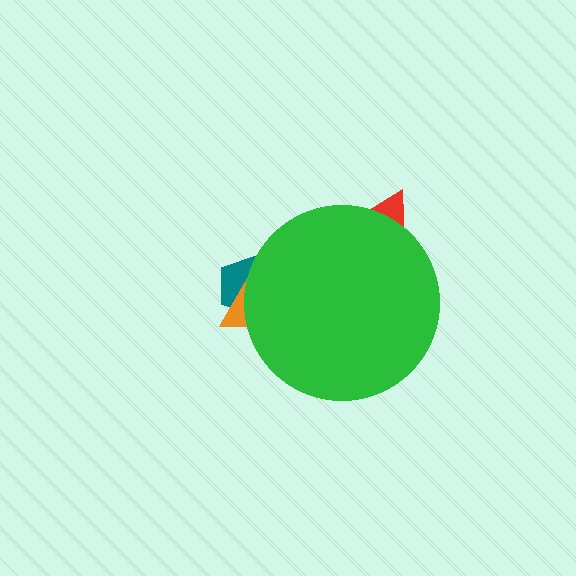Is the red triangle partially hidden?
Yes, the red triangle is partially hidden behind the green circle.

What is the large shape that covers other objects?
A green circle.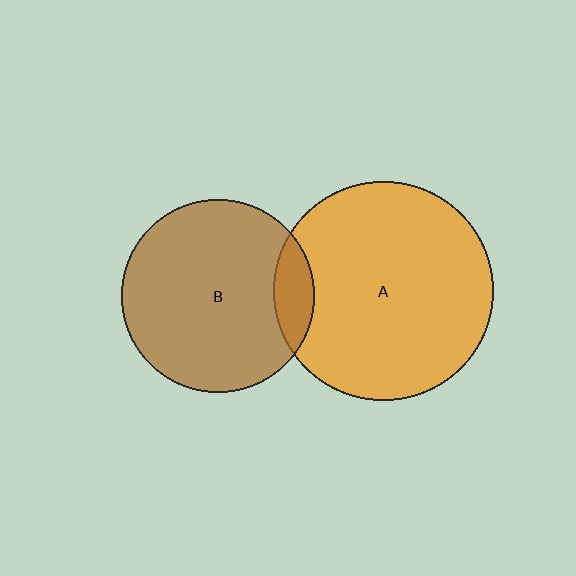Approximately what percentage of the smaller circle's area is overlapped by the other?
Approximately 10%.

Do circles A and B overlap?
Yes.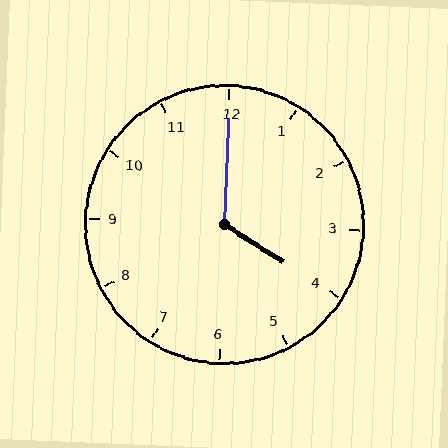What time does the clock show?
4:00.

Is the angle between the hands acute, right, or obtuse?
It is obtuse.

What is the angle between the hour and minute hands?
Approximately 120 degrees.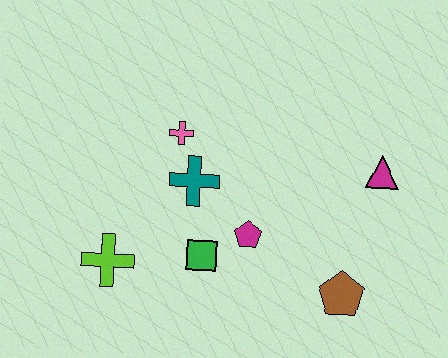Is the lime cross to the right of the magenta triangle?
No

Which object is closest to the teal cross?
The pink cross is closest to the teal cross.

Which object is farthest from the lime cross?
The magenta triangle is farthest from the lime cross.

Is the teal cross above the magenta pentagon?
Yes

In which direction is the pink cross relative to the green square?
The pink cross is above the green square.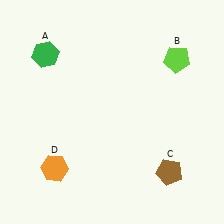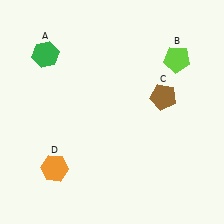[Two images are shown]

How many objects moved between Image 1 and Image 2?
1 object moved between the two images.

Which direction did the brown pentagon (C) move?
The brown pentagon (C) moved up.